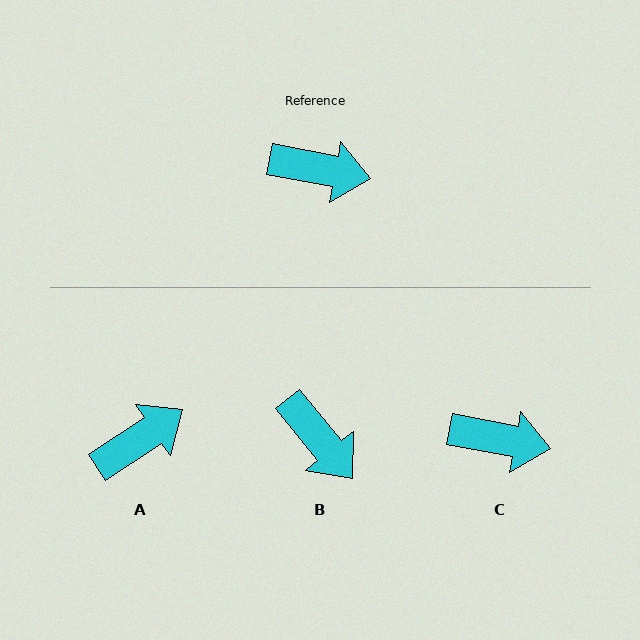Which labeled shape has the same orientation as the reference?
C.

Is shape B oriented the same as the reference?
No, it is off by about 40 degrees.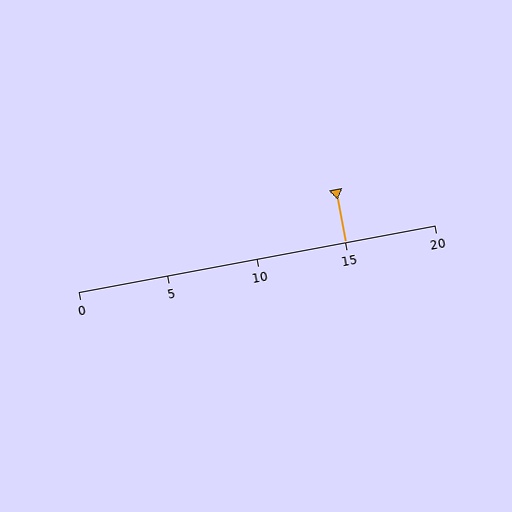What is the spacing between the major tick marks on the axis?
The major ticks are spaced 5 apart.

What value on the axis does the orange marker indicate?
The marker indicates approximately 15.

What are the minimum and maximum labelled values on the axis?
The axis runs from 0 to 20.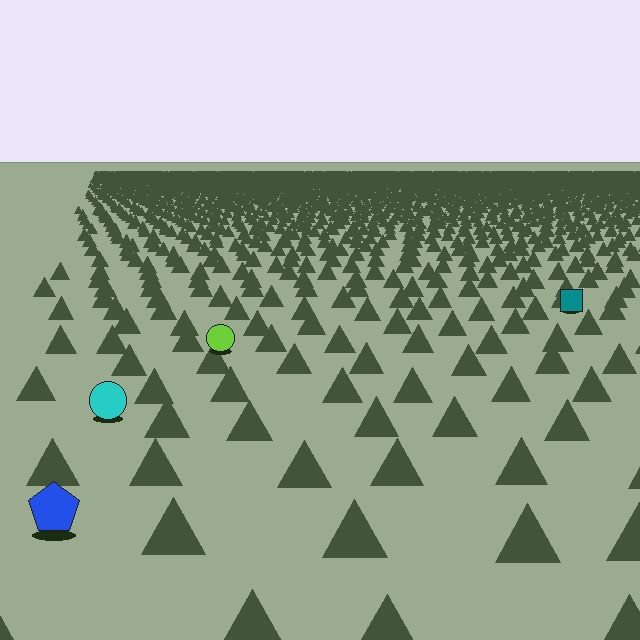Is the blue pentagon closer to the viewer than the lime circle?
Yes. The blue pentagon is closer — you can tell from the texture gradient: the ground texture is coarser near it.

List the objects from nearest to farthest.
From nearest to farthest: the blue pentagon, the cyan circle, the lime circle, the teal square.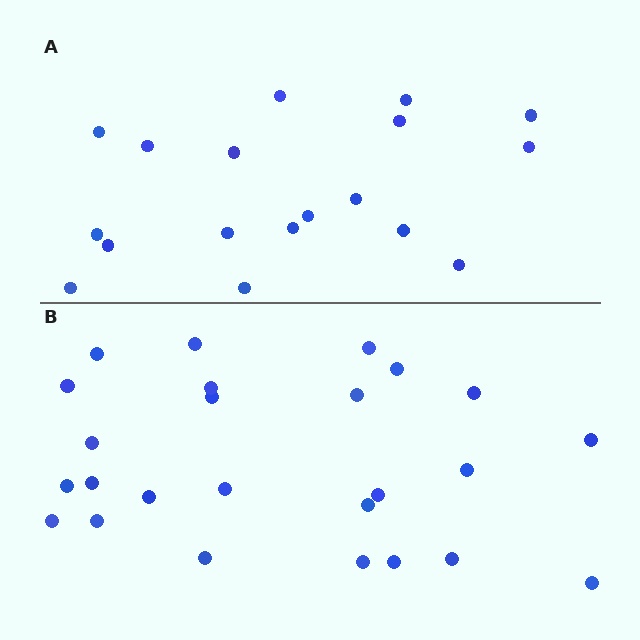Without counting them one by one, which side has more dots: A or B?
Region B (the bottom region) has more dots.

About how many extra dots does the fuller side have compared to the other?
Region B has roughly 8 or so more dots than region A.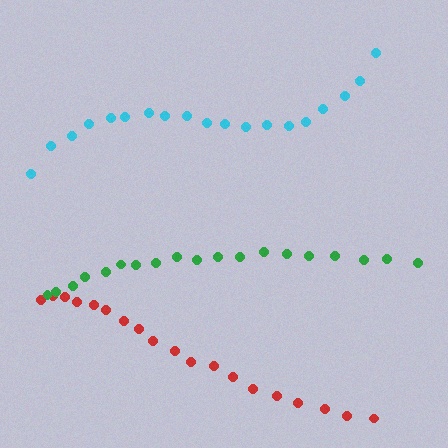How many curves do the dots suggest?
There are 3 distinct paths.